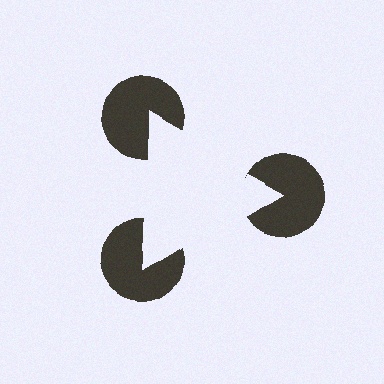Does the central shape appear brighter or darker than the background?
It typically appears slightly brighter than the background, even though no actual brightness change is drawn.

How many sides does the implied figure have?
3 sides.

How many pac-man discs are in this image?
There are 3 — one at each vertex of the illusory triangle.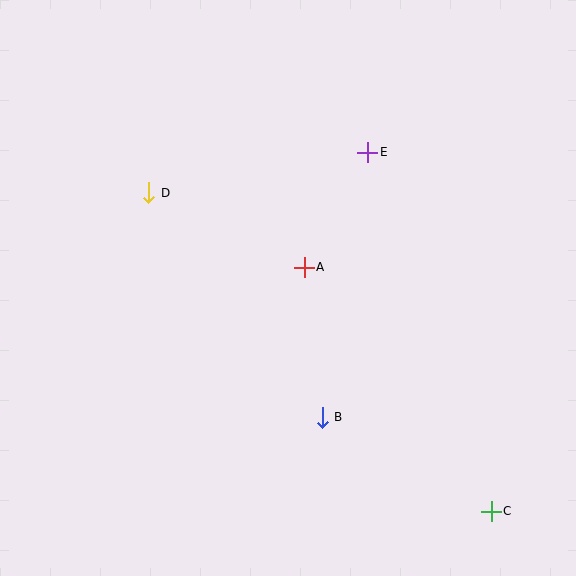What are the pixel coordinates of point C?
Point C is at (491, 511).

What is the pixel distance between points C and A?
The distance between C and A is 307 pixels.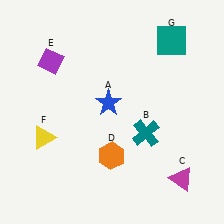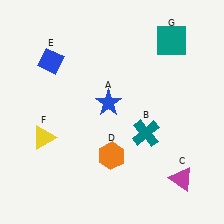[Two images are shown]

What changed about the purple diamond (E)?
In Image 1, E is purple. In Image 2, it changed to blue.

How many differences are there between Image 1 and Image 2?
There is 1 difference between the two images.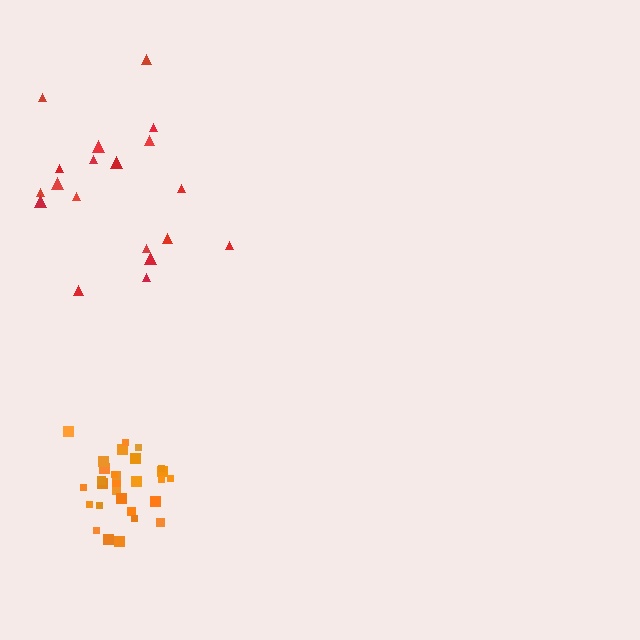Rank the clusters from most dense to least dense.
orange, red.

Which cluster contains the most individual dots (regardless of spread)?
Orange (30).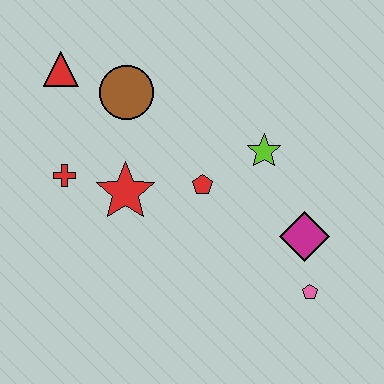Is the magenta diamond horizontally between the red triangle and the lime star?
No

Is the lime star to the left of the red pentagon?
No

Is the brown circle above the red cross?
Yes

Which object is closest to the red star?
The red cross is closest to the red star.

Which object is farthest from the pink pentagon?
The red triangle is farthest from the pink pentagon.